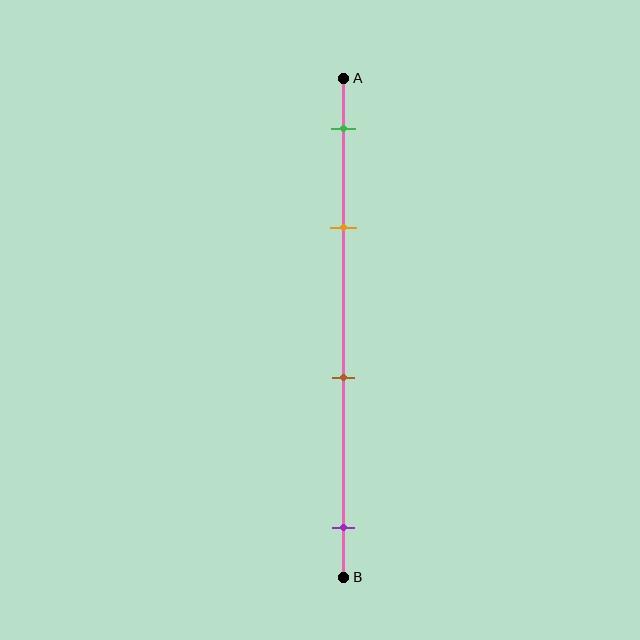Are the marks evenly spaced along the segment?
No, the marks are not evenly spaced.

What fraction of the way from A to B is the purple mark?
The purple mark is approximately 90% (0.9) of the way from A to B.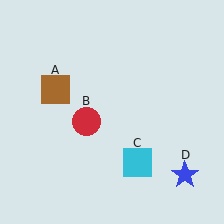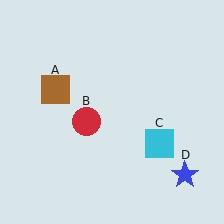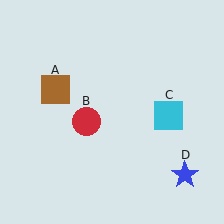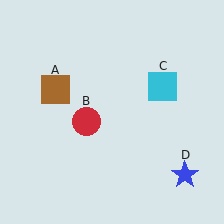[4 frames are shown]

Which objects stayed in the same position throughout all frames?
Brown square (object A) and red circle (object B) and blue star (object D) remained stationary.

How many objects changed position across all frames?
1 object changed position: cyan square (object C).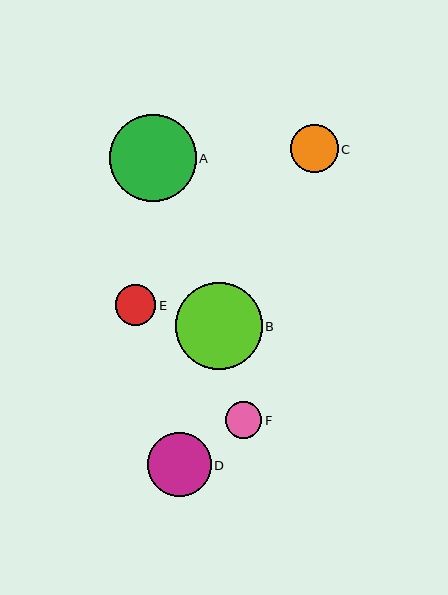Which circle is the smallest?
Circle F is the smallest with a size of approximately 36 pixels.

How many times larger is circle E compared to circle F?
Circle E is approximately 1.1 times the size of circle F.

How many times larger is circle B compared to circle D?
Circle B is approximately 1.4 times the size of circle D.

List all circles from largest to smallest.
From largest to smallest: A, B, D, C, E, F.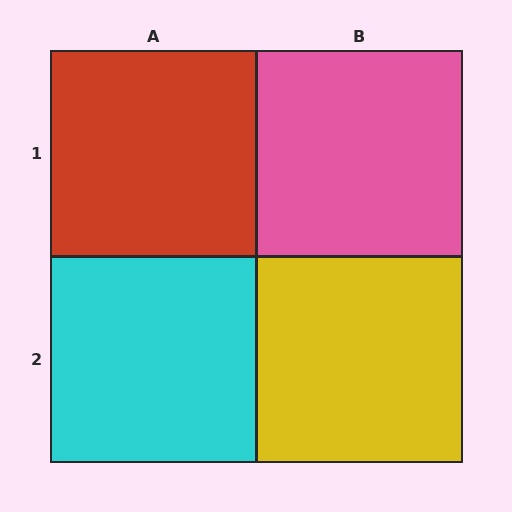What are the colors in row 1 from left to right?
Red, pink.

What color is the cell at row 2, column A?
Cyan.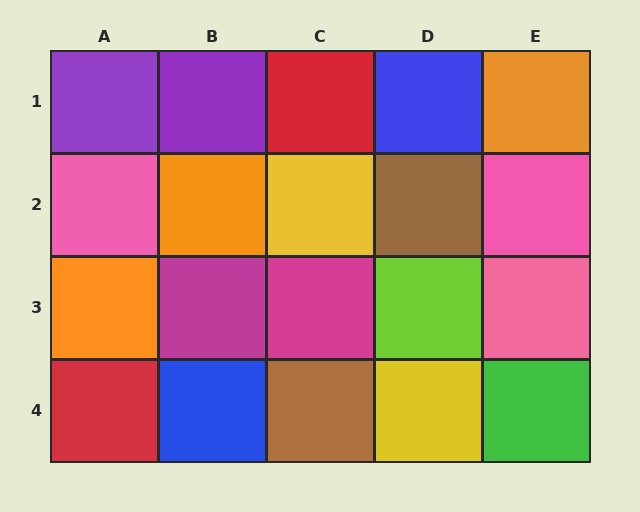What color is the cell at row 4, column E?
Green.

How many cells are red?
2 cells are red.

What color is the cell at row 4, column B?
Blue.